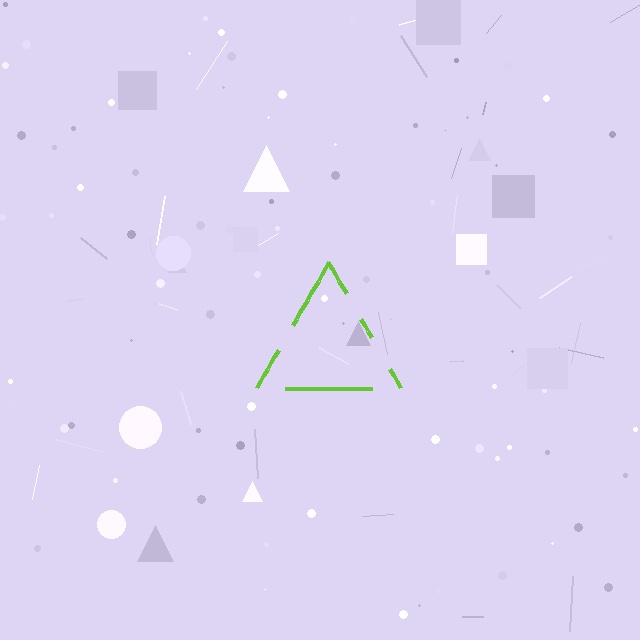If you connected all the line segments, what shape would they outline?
They would outline a triangle.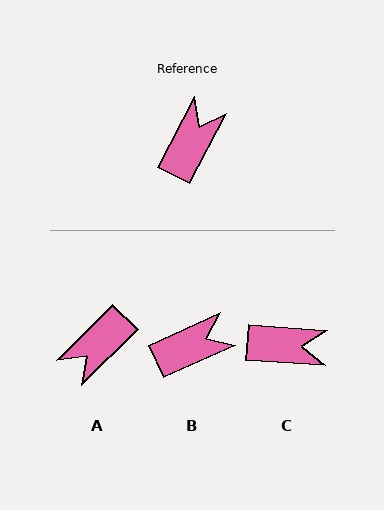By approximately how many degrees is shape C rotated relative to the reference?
Approximately 67 degrees clockwise.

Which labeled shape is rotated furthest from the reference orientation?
A, about 163 degrees away.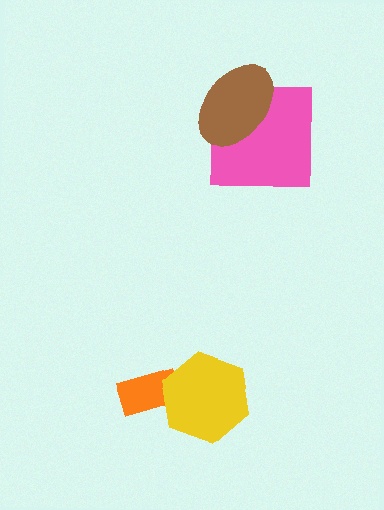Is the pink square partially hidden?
Yes, it is partially covered by another shape.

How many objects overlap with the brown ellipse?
1 object overlaps with the brown ellipse.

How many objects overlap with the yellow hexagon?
1 object overlaps with the yellow hexagon.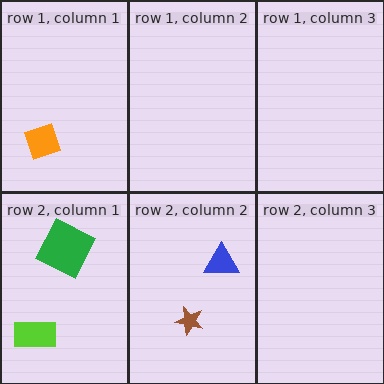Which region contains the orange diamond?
The row 1, column 1 region.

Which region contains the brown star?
The row 2, column 2 region.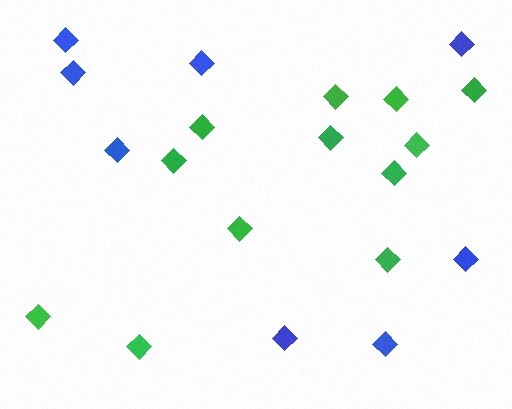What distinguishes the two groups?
There are 2 groups: one group of green diamonds (12) and one group of blue diamonds (8).